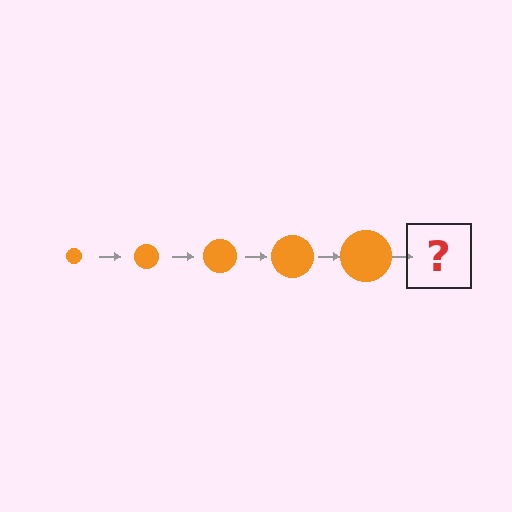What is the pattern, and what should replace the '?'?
The pattern is that the circle gets progressively larger each step. The '?' should be an orange circle, larger than the previous one.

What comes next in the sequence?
The next element should be an orange circle, larger than the previous one.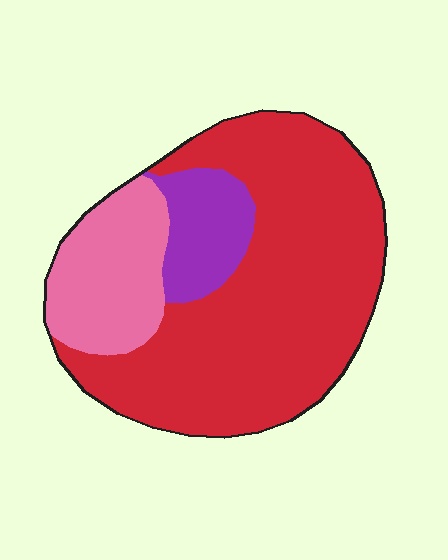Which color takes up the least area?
Purple, at roughly 10%.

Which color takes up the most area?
Red, at roughly 70%.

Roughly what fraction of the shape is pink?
Pink covers about 20% of the shape.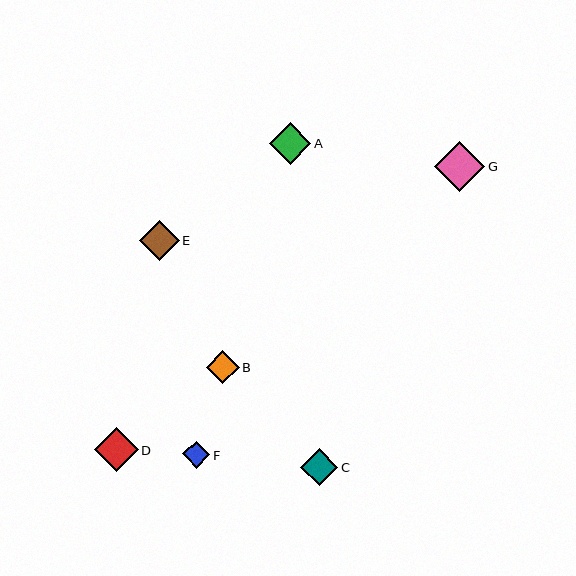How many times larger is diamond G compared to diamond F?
Diamond G is approximately 1.9 times the size of diamond F.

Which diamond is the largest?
Diamond G is the largest with a size of approximately 50 pixels.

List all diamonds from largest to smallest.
From largest to smallest: G, D, A, E, C, B, F.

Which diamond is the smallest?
Diamond F is the smallest with a size of approximately 27 pixels.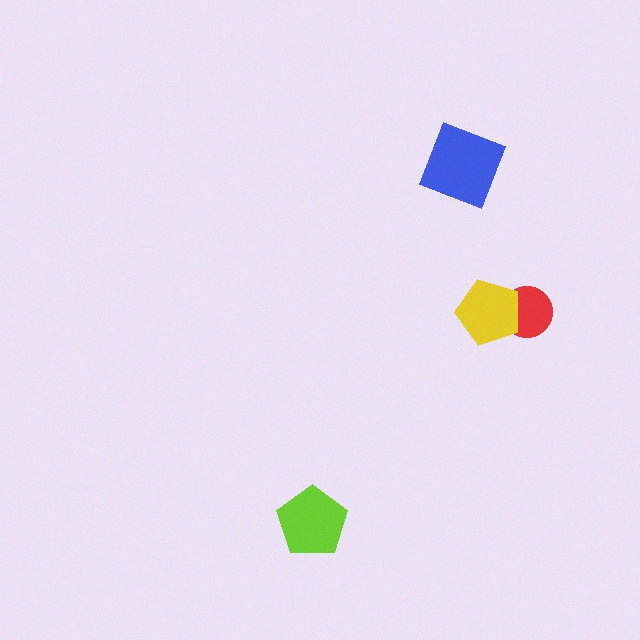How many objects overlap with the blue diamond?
0 objects overlap with the blue diamond.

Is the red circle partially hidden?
Yes, it is partially covered by another shape.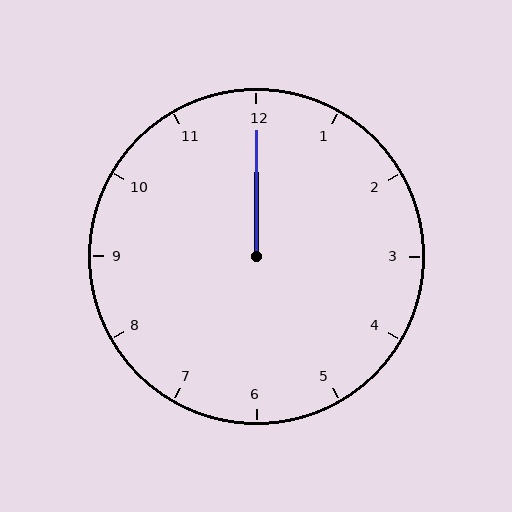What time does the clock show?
12:00.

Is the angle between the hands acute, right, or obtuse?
It is acute.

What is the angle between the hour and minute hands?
Approximately 0 degrees.